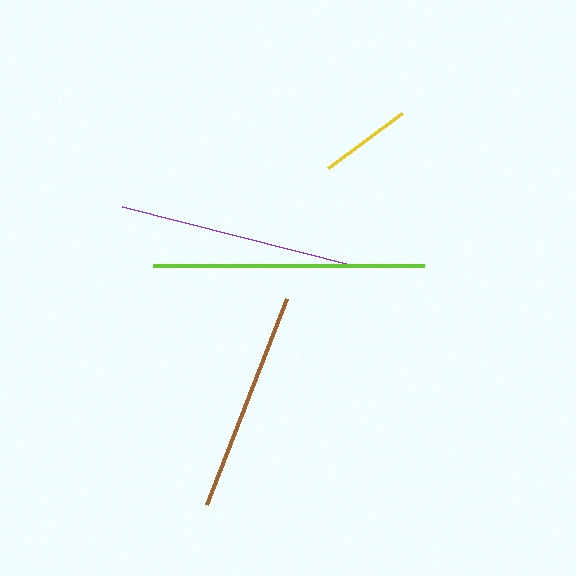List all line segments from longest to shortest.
From longest to shortest: lime, purple, brown, yellow.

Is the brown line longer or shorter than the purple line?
The purple line is longer than the brown line.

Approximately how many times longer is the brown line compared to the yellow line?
The brown line is approximately 2.4 times the length of the yellow line.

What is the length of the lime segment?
The lime segment is approximately 272 pixels long.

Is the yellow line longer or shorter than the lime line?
The lime line is longer than the yellow line.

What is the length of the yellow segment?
The yellow segment is approximately 92 pixels long.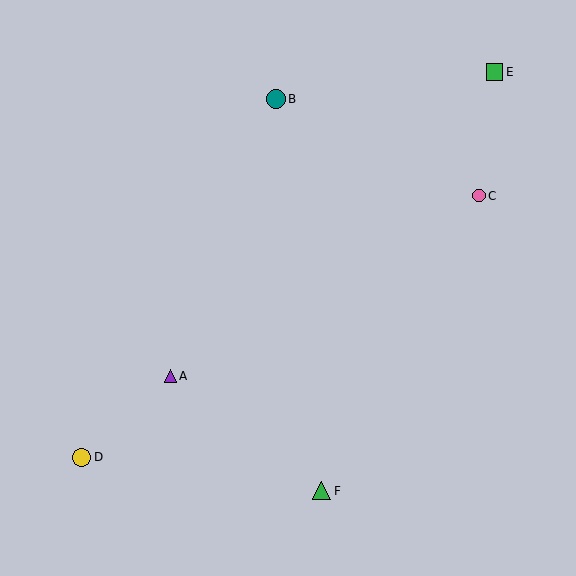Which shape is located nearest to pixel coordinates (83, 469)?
The yellow circle (labeled D) at (82, 457) is nearest to that location.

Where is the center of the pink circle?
The center of the pink circle is at (479, 196).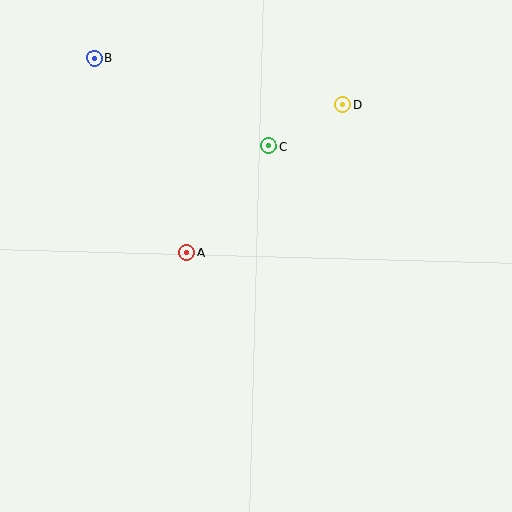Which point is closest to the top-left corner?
Point B is closest to the top-left corner.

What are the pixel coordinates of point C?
Point C is at (269, 146).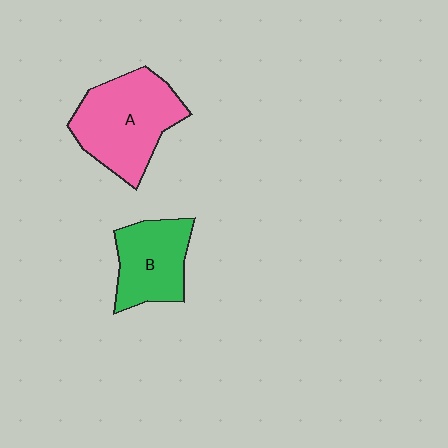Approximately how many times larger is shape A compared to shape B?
Approximately 1.4 times.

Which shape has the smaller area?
Shape B (green).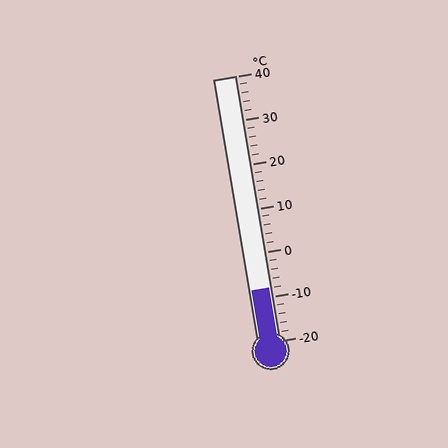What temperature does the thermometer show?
The thermometer shows approximately -8°C.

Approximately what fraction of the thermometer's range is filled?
The thermometer is filled to approximately 20% of its range.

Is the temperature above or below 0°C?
The temperature is below 0°C.